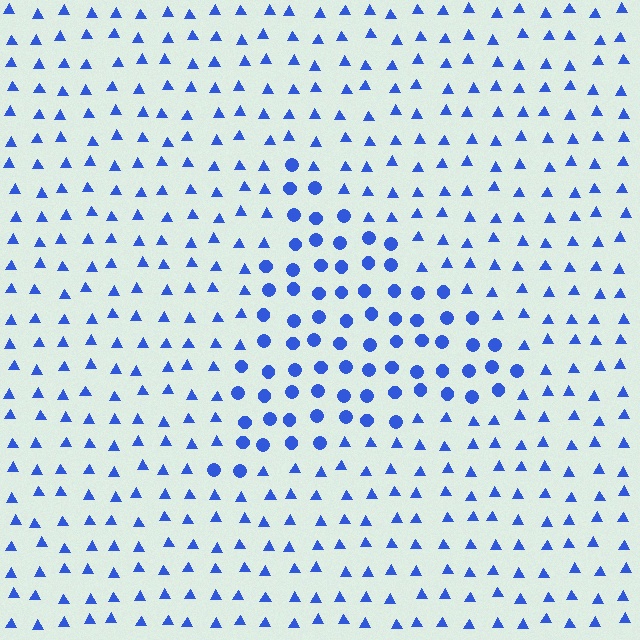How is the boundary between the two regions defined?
The boundary is defined by a change in element shape: circles inside vs. triangles outside. All elements share the same color and spacing.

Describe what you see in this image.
The image is filled with small blue elements arranged in a uniform grid. A triangle-shaped region contains circles, while the surrounding area contains triangles. The boundary is defined purely by the change in element shape.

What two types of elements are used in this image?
The image uses circles inside the triangle region and triangles outside it.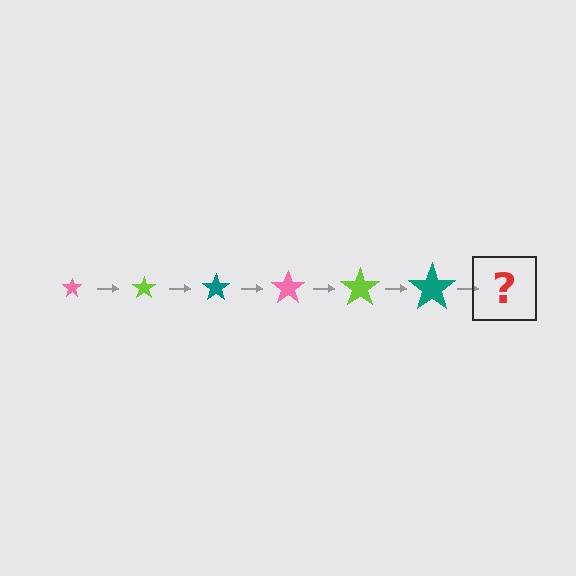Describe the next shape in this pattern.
It should be a pink star, larger than the previous one.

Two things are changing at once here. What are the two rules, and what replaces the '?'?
The two rules are that the star grows larger each step and the color cycles through pink, lime, and teal. The '?' should be a pink star, larger than the previous one.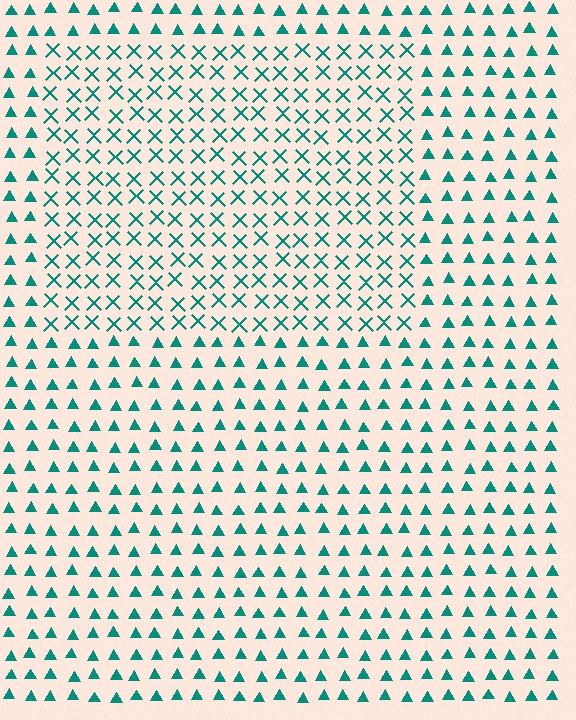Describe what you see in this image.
The image is filled with small teal elements arranged in a uniform grid. A rectangle-shaped region contains X marks, while the surrounding area contains triangles. The boundary is defined purely by the change in element shape.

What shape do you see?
I see a rectangle.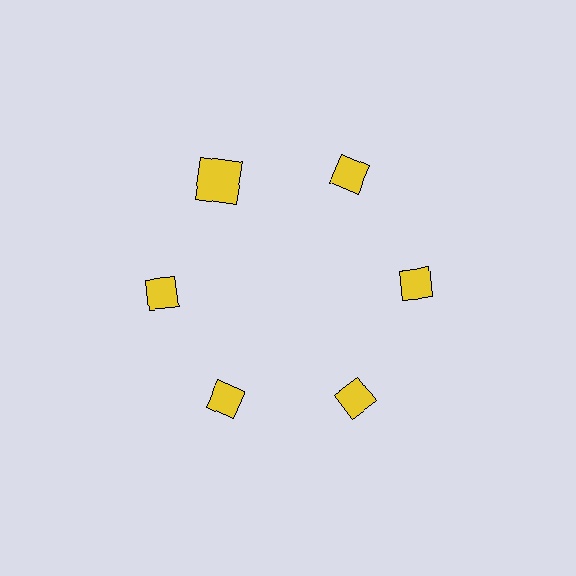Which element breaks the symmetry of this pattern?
The yellow square at roughly the 11 o'clock position breaks the symmetry. All other shapes are yellow diamonds.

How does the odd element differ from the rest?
It has a different shape: square instead of diamond.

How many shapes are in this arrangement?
There are 6 shapes arranged in a ring pattern.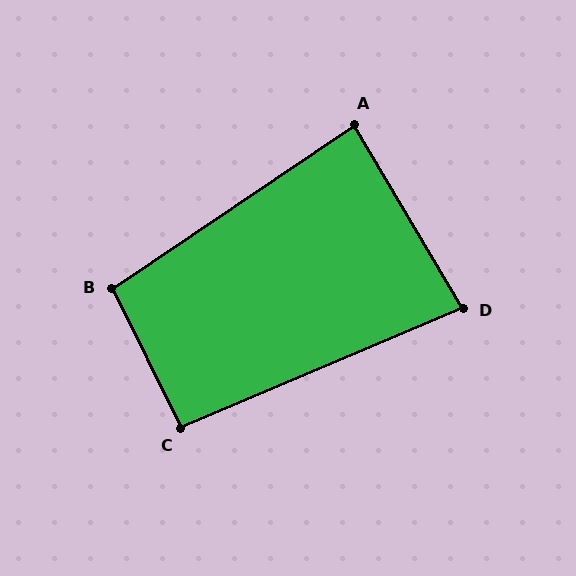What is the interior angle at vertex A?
Approximately 87 degrees (approximately right).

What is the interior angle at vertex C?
Approximately 93 degrees (approximately right).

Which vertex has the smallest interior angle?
D, at approximately 82 degrees.